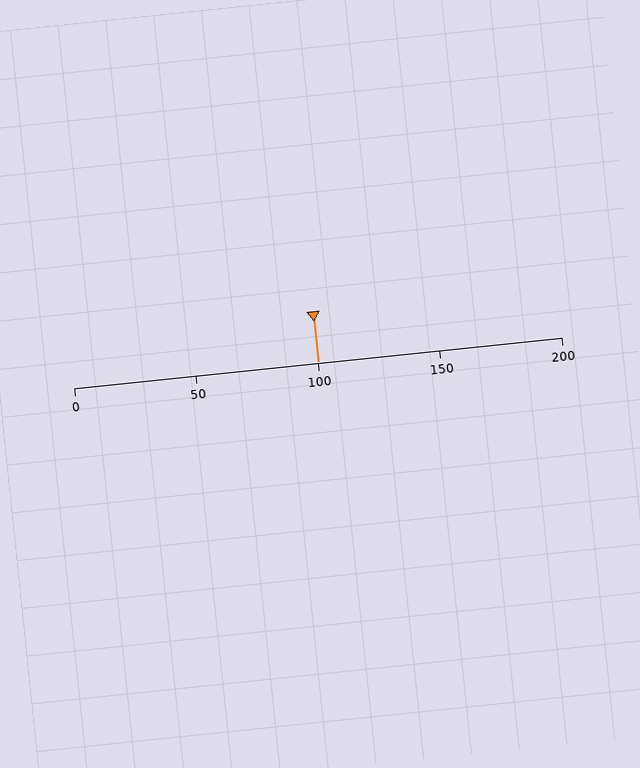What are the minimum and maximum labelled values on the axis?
The axis runs from 0 to 200.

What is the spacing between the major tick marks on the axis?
The major ticks are spaced 50 apart.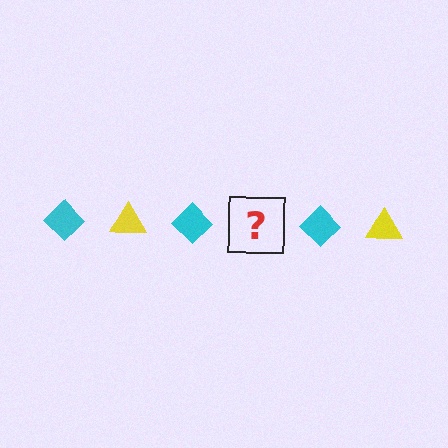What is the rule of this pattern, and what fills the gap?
The rule is that the pattern alternates between cyan diamond and yellow triangle. The gap should be filled with a yellow triangle.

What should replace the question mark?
The question mark should be replaced with a yellow triangle.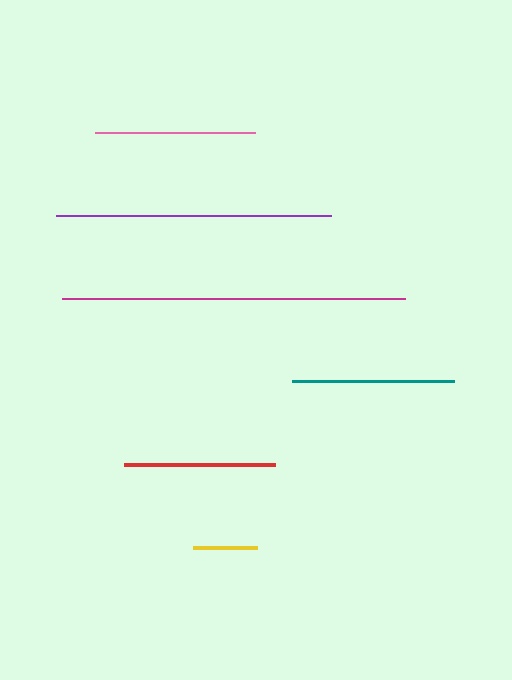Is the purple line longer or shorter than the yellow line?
The purple line is longer than the yellow line.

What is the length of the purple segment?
The purple segment is approximately 275 pixels long.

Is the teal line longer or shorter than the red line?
The teal line is longer than the red line.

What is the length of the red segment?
The red segment is approximately 151 pixels long.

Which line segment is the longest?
The magenta line is the longest at approximately 343 pixels.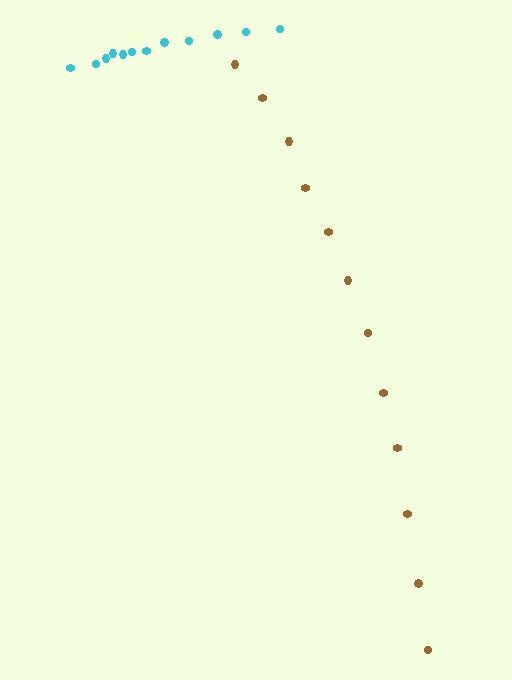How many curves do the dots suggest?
There are 2 distinct paths.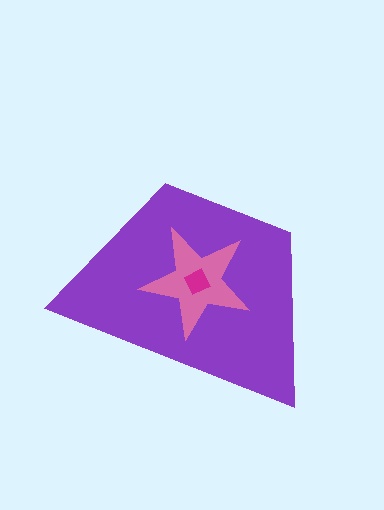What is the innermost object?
The magenta diamond.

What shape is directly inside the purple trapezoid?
The pink star.